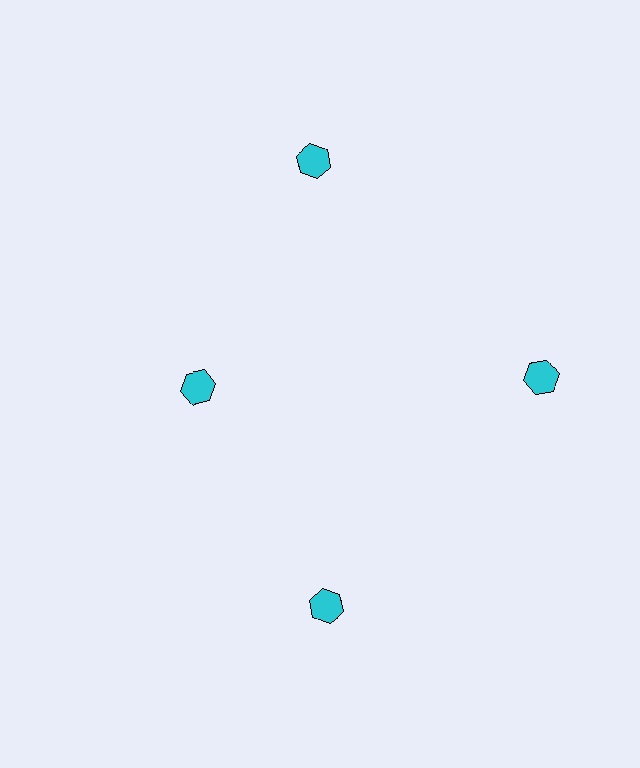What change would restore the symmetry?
The symmetry would be restored by moving it outward, back onto the ring so that all 4 hexagons sit at equal angles and equal distance from the center.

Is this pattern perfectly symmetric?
No. The 4 cyan hexagons are arranged in a ring, but one element near the 9 o'clock position is pulled inward toward the center, breaking the 4-fold rotational symmetry.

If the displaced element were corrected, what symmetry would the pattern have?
It would have 4-fold rotational symmetry — the pattern would map onto itself every 90 degrees.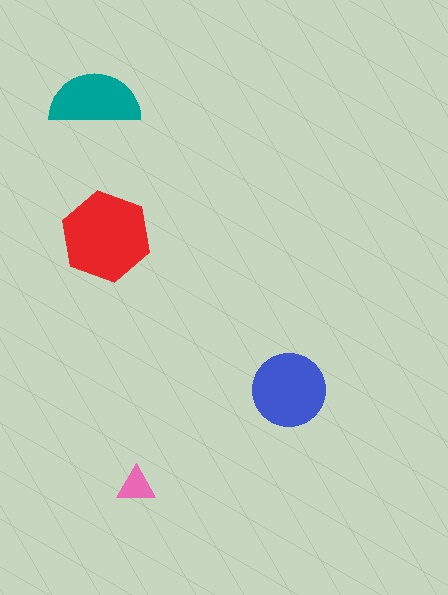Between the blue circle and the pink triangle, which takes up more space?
The blue circle.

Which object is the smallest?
The pink triangle.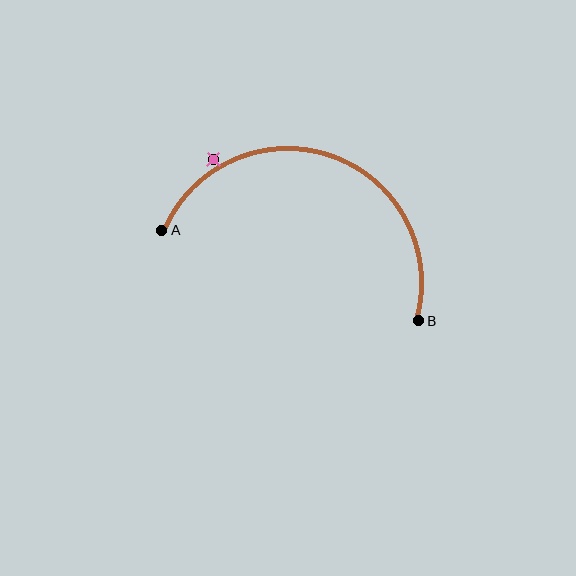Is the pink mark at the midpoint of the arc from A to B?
No — the pink mark does not lie on the arc at all. It sits slightly outside the curve.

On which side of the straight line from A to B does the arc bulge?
The arc bulges above the straight line connecting A and B.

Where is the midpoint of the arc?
The arc midpoint is the point on the curve farthest from the straight line joining A and B. It sits above that line.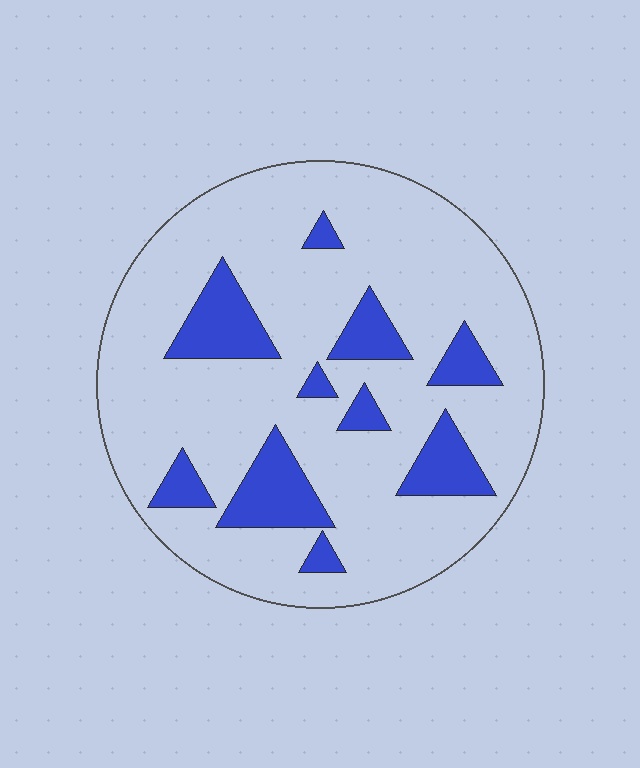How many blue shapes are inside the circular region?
10.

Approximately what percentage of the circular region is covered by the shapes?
Approximately 20%.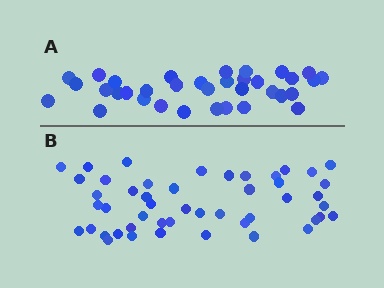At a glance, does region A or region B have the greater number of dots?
Region B (the bottom region) has more dots.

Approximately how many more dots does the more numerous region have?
Region B has approximately 15 more dots than region A.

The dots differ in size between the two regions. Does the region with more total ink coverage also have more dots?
No. Region A has more total ink coverage because its dots are larger, but region B actually contains more individual dots. Total area can be misleading — the number of items is what matters here.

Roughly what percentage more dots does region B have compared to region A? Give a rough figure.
About 35% more.